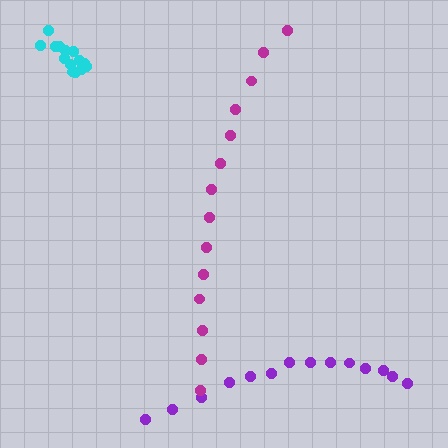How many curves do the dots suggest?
There are 3 distinct paths.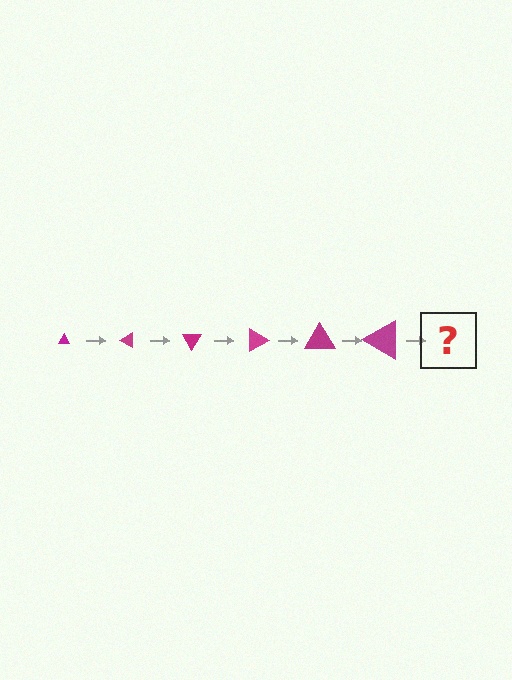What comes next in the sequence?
The next element should be a triangle, larger than the previous one and rotated 180 degrees from the start.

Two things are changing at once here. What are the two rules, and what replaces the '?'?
The two rules are that the triangle grows larger each step and it rotates 30 degrees each step. The '?' should be a triangle, larger than the previous one and rotated 180 degrees from the start.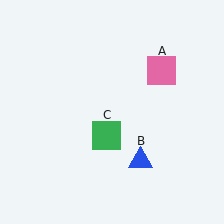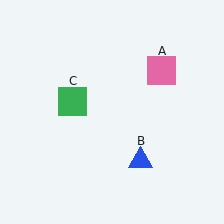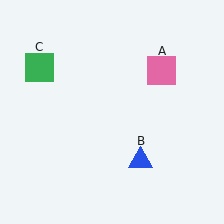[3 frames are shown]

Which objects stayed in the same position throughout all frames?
Pink square (object A) and blue triangle (object B) remained stationary.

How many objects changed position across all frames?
1 object changed position: green square (object C).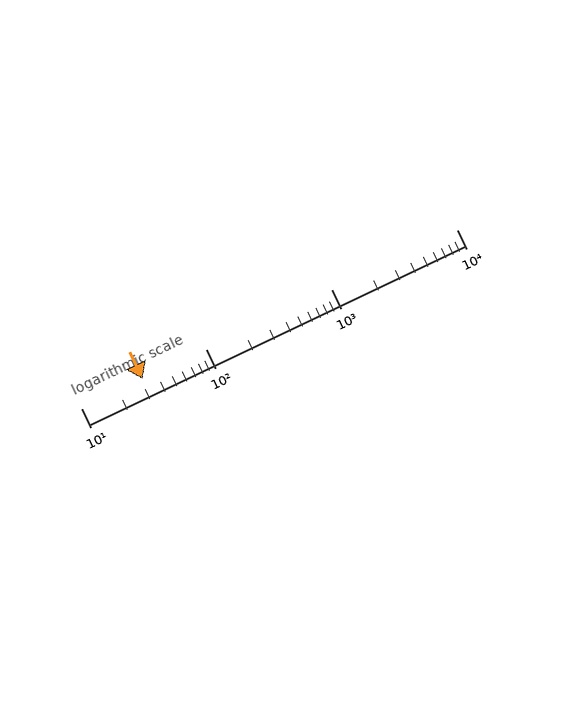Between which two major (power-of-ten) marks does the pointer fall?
The pointer is between 10 and 100.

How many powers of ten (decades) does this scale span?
The scale spans 3 decades, from 10 to 10000.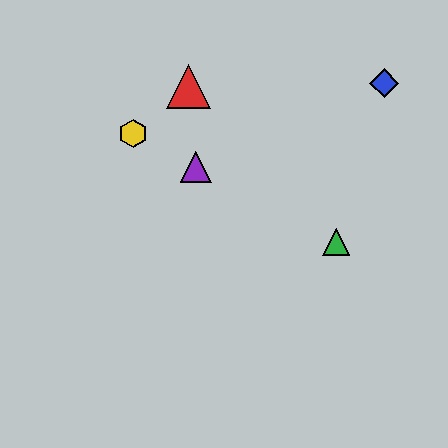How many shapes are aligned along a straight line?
3 shapes (the green triangle, the yellow hexagon, the purple triangle) are aligned along a straight line.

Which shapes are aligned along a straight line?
The green triangle, the yellow hexagon, the purple triangle are aligned along a straight line.